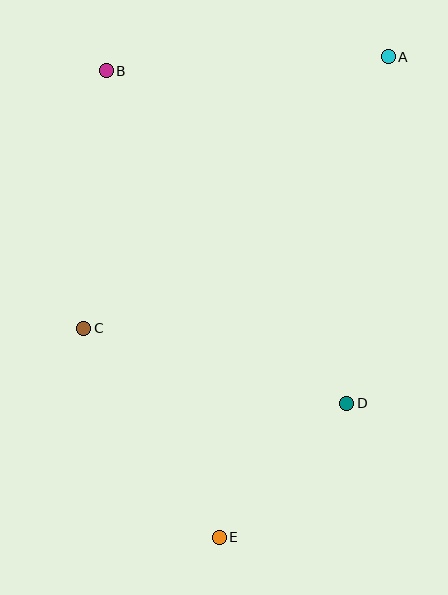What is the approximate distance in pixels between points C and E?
The distance between C and E is approximately 249 pixels.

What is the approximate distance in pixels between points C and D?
The distance between C and D is approximately 274 pixels.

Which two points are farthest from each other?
Points A and E are farthest from each other.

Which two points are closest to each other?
Points D and E are closest to each other.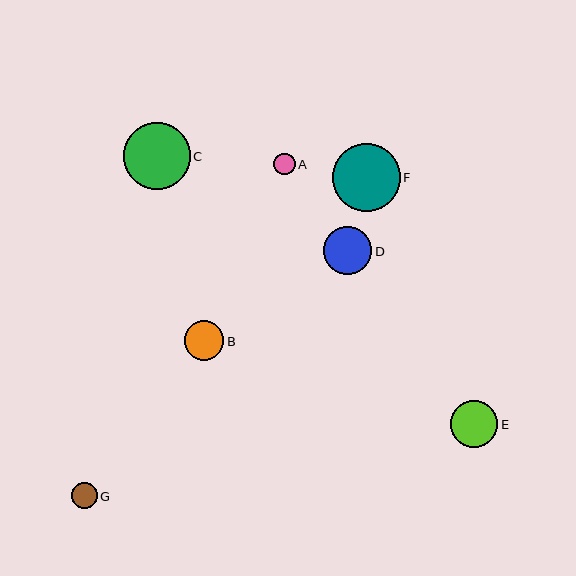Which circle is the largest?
Circle F is the largest with a size of approximately 68 pixels.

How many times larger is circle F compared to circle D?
Circle F is approximately 1.4 times the size of circle D.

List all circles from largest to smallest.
From largest to smallest: F, C, D, E, B, G, A.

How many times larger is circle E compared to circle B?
Circle E is approximately 1.2 times the size of circle B.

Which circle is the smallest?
Circle A is the smallest with a size of approximately 21 pixels.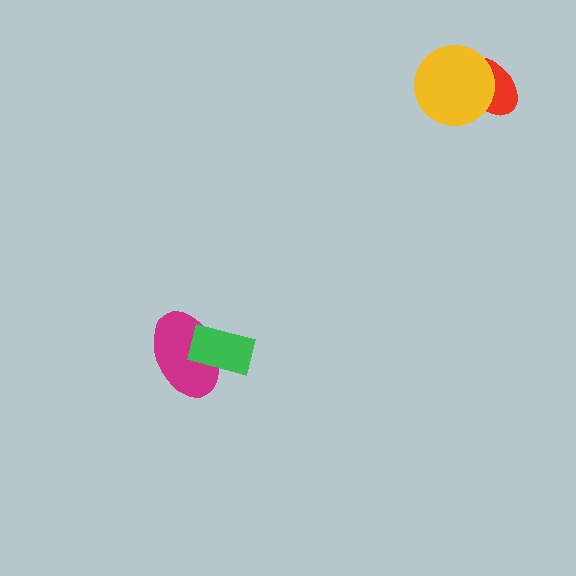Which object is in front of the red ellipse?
The yellow circle is in front of the red ellipse.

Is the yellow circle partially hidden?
No, no other shape covers it.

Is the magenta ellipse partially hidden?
Yes, it is partially covered by another shape.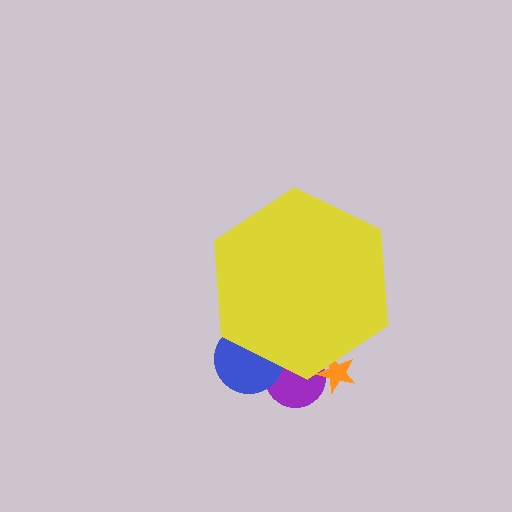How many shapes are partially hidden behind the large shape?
3 shapes are partially hidden.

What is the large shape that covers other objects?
A yellow hexagon.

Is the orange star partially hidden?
Yes, the orange star is partially hidden behind the yellow hexagon.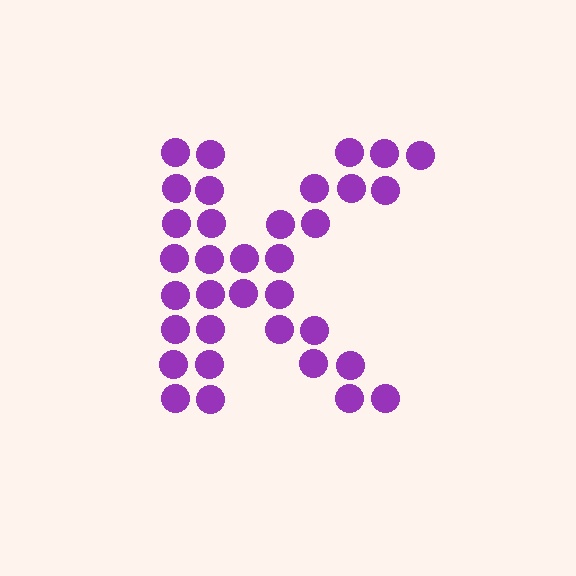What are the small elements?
The small elements are circles.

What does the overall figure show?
The overall figure shows the letter K.